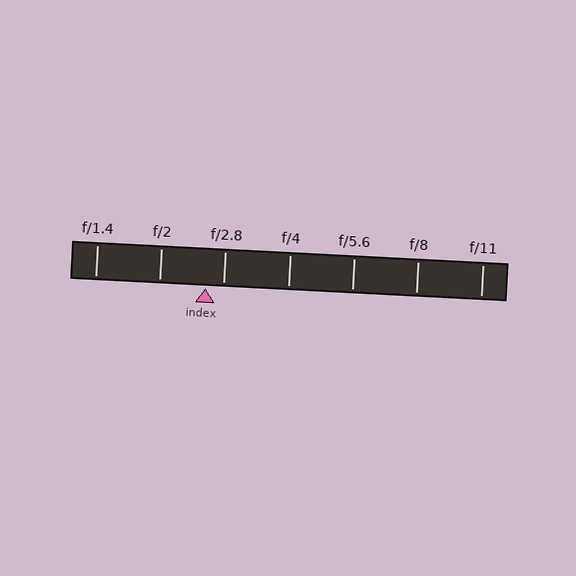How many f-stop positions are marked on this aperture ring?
There are 7 f-stop positions marked.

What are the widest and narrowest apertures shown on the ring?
The widest aperture shown is f/1.4 and the narrowest is f/11.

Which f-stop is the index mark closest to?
The index mark is closest to f/2.8.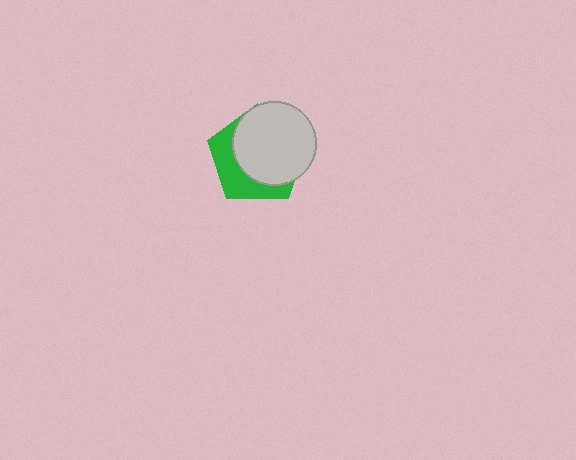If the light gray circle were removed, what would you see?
You would see the complete green pentagon.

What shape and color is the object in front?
The object in front is a light gray circle.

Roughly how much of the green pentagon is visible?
A small part of it is visible (roughly 36%).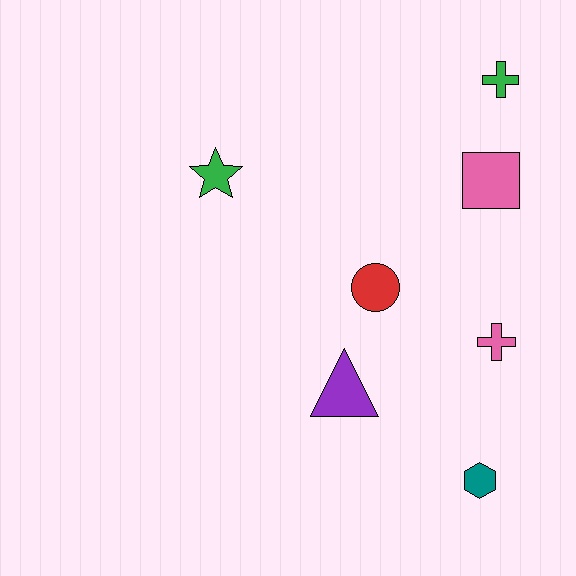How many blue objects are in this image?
There are no blue objects.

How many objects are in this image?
There are 7 objects.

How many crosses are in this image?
There are 2 crosses.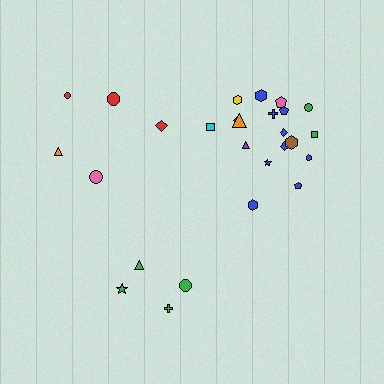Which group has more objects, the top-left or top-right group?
The top-right group.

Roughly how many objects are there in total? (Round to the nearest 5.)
Roughly 25 objects in total.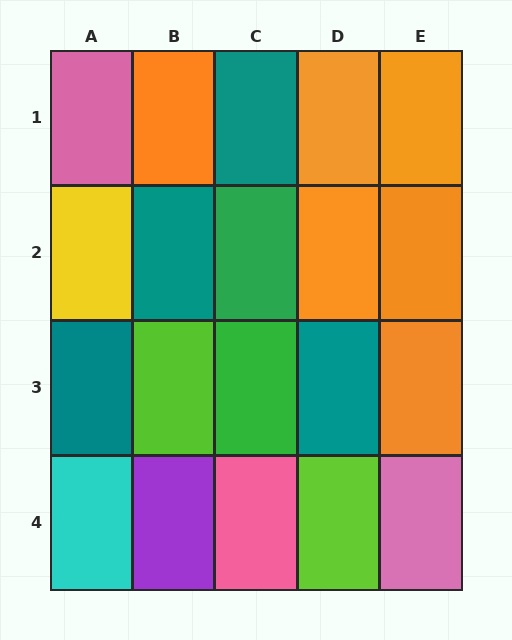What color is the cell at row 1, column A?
Pink.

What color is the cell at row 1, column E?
Orange.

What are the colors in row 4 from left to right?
Cyan, purple, pink, lime, pink.